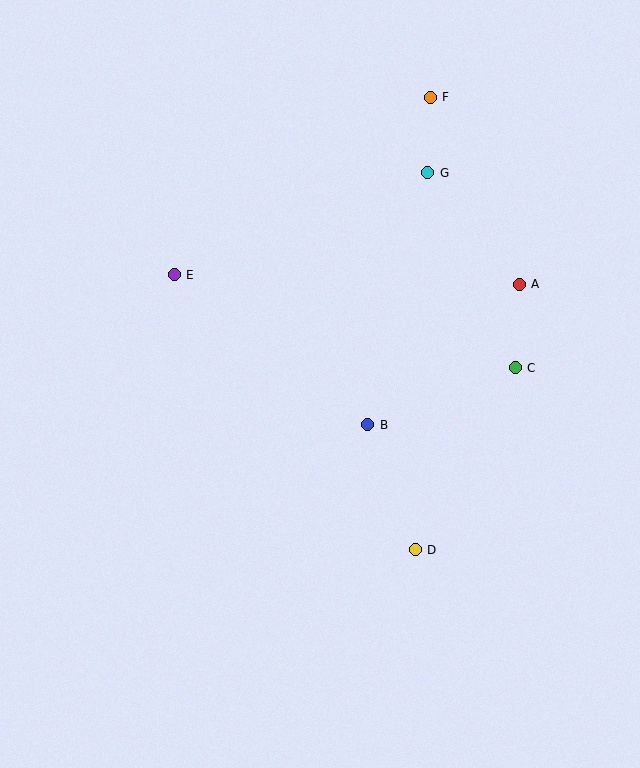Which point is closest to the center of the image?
Point B at (368, 425) is closest to the center.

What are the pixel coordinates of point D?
Point D is at (415, 550).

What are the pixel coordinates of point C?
Point C is at (515, 368).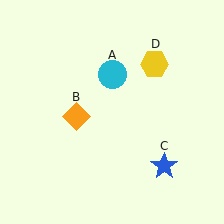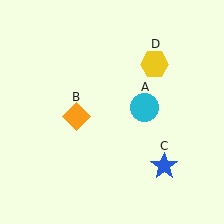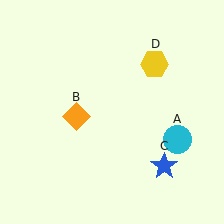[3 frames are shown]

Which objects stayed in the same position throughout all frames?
Orange diamond (object B) and blue star (object C) and yellow hexagon (object D) remained stationary.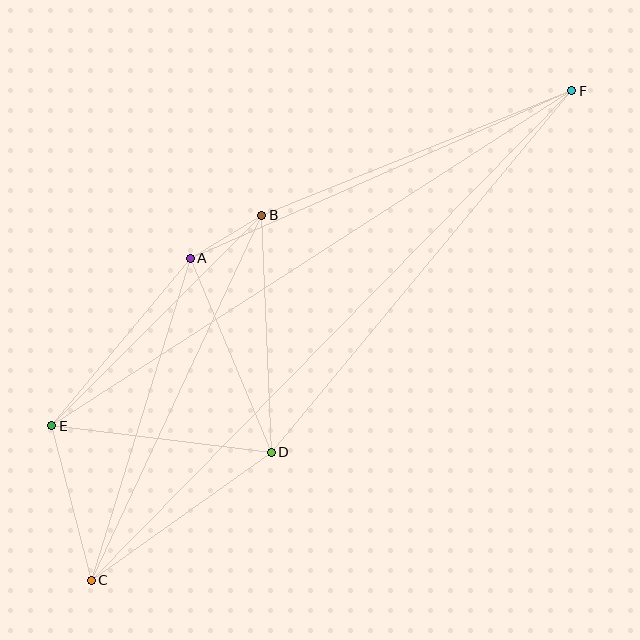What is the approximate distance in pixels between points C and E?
The distance between C and E is approximately 159 pixels.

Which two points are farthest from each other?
Points C and F are farthest from each other.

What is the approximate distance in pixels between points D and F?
The distance between D and F is approximately 470 pixels.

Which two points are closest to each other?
Points A and B are closest to each other.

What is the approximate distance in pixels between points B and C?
The distance between B and C is approximately 403 pixels.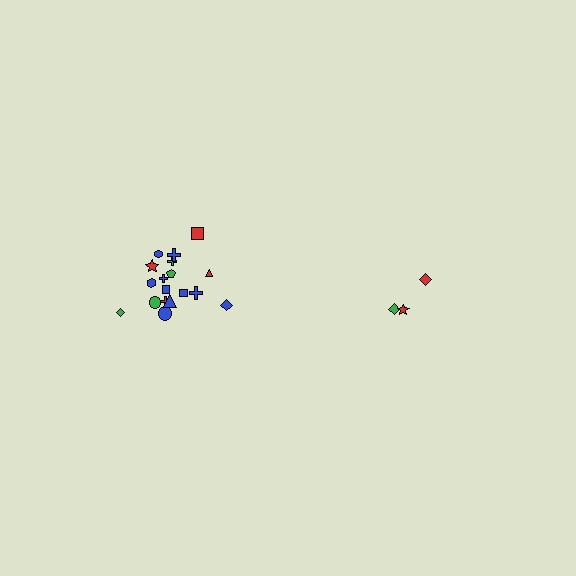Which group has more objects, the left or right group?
The left group.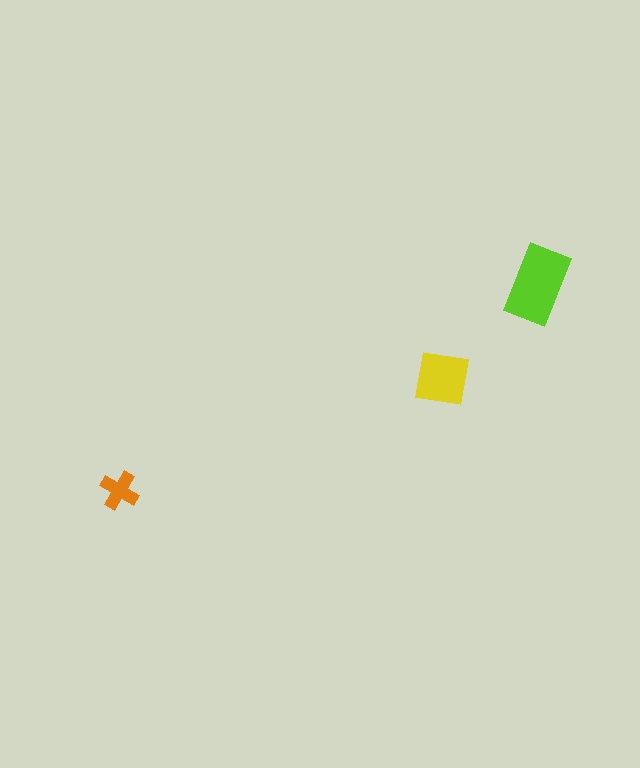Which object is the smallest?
The orange cross.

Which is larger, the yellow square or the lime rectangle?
The lime rectangle.